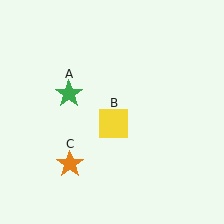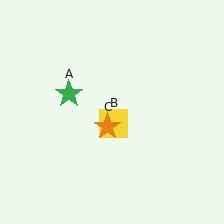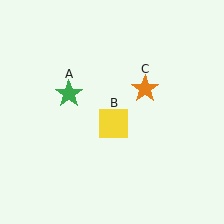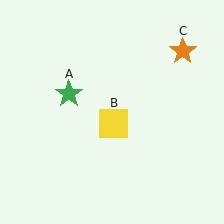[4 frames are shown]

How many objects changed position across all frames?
1 object changed position: orange star (object C).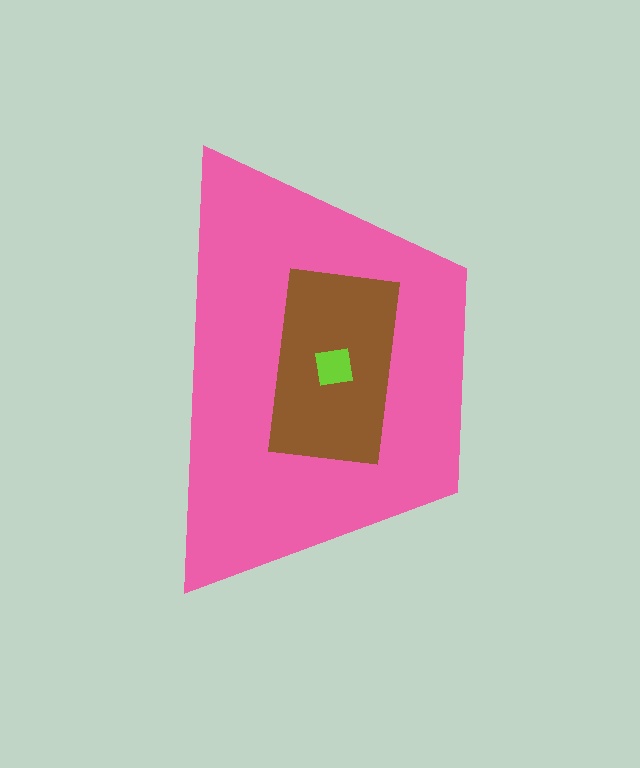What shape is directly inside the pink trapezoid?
The brown rectangle.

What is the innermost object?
The lime square.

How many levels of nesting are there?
3.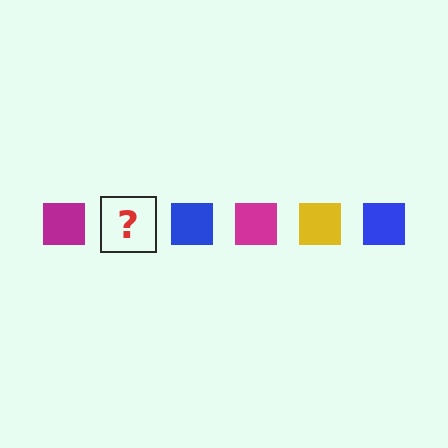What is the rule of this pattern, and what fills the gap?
The rule is that the pattern cycles through magenta, yellow, blue squares. The gap should be filled with a yellow square.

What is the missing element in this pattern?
The missing element is a yellow square.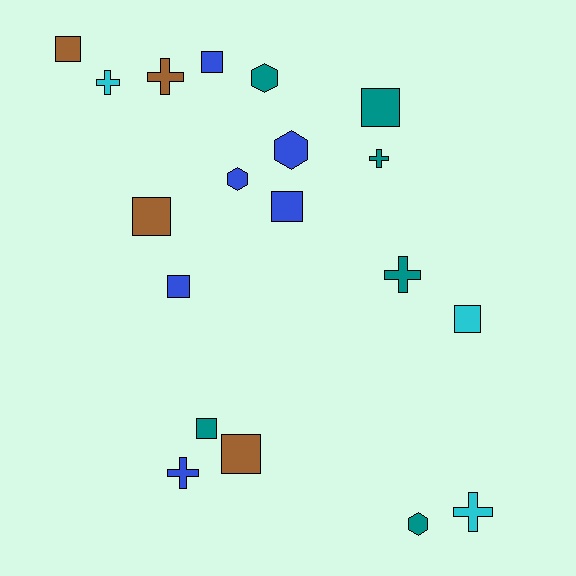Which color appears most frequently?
Blue, with 6 objects.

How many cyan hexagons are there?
There are no cyan hexagons.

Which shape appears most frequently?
Square, with 9 objects.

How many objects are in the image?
There are 19 objects.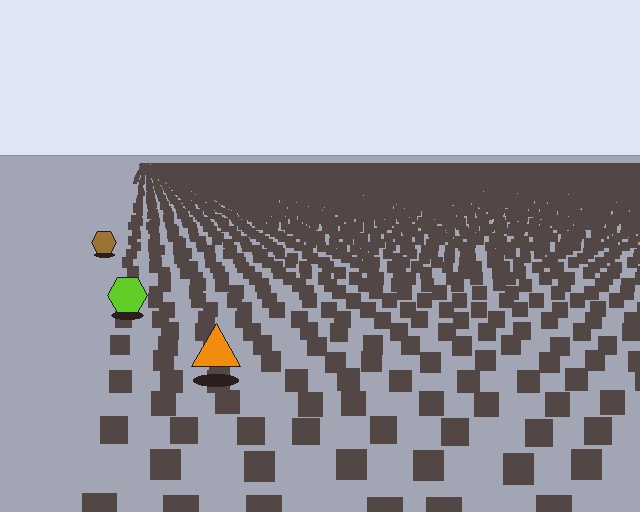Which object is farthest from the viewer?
The brown hexagon is farthest from the viewer. It appears smaller and the ground texture around it is denser.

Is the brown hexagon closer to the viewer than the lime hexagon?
No. The lime hexagon is closer — you can tell from the texture gradient: the ground texture is coarser near it.